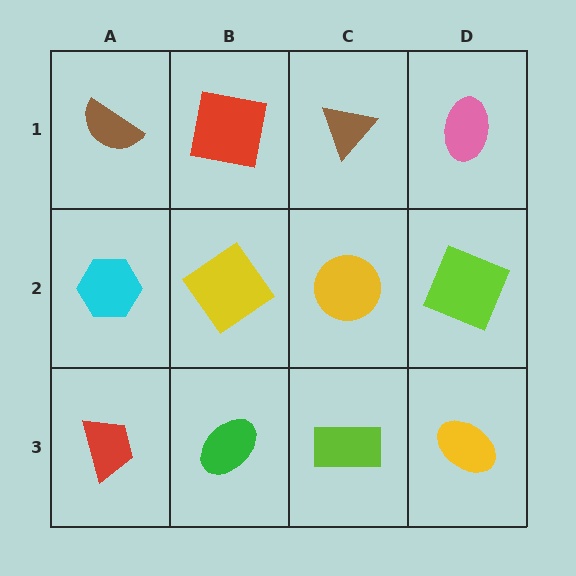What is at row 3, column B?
A green ellipse.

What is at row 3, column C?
A lime rectangle.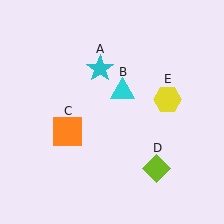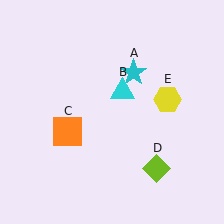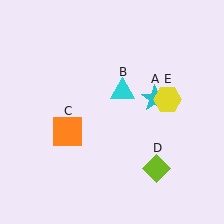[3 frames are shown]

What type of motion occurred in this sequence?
The cyan star (object A) rotated clockwise around the center of the scene.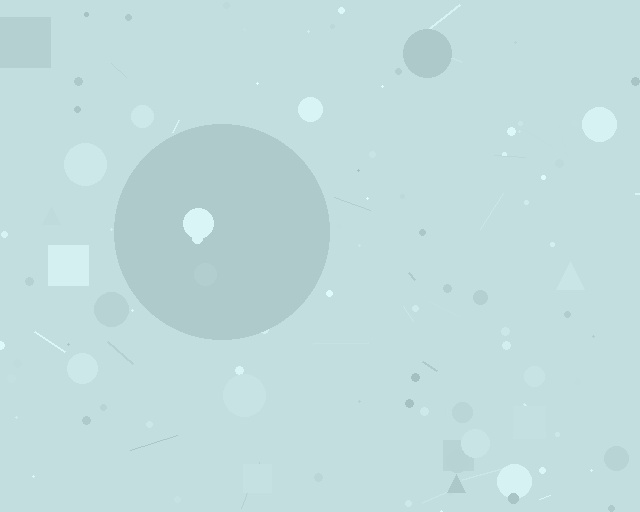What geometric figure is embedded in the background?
A circle is embedded in the background.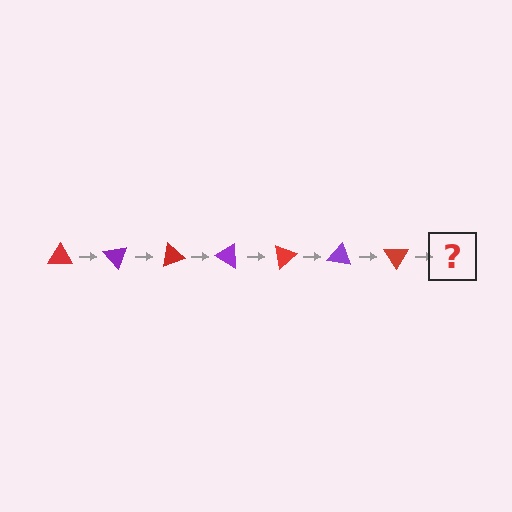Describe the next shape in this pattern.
It should be a purple triangle, rotated 350 degrees from the start.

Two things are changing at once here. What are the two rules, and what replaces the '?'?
The two rules are that it rotates 50 degrees each step and the color cycles through red and purple. The '?' should be a purple triangle, rotated 350 degrees from the start.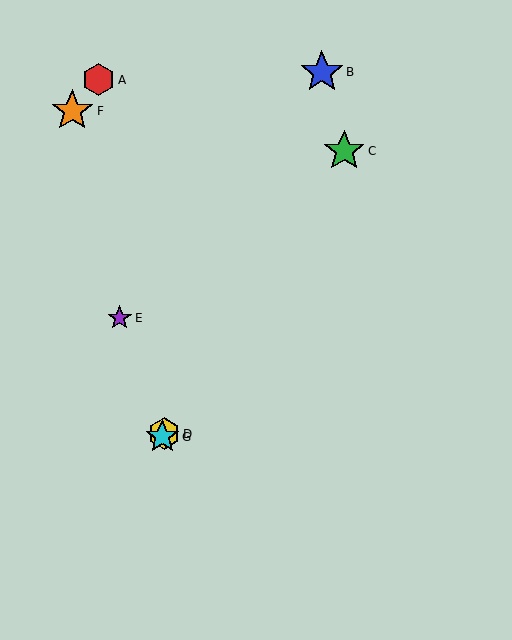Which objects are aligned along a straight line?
Objects C, D, G are aligned along a straight line.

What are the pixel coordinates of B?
Object B is at (322, 72).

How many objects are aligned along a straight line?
3 objects (C, D, G) are aligned along a straight line.